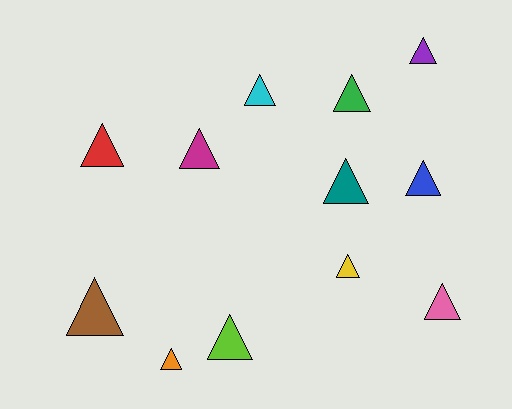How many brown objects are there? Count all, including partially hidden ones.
There is 1 brown object.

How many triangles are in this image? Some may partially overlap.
There are 12 triangles.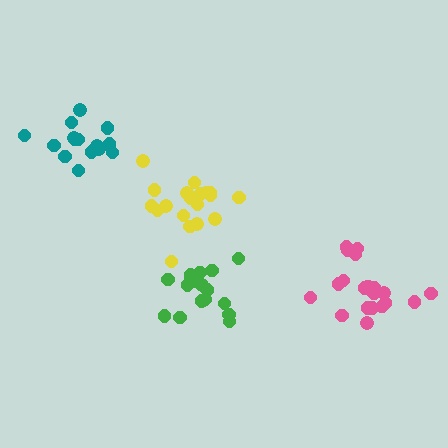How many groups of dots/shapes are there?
There are 4 groups.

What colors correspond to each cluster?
The clusters are colored: pink, yellow, teal, green.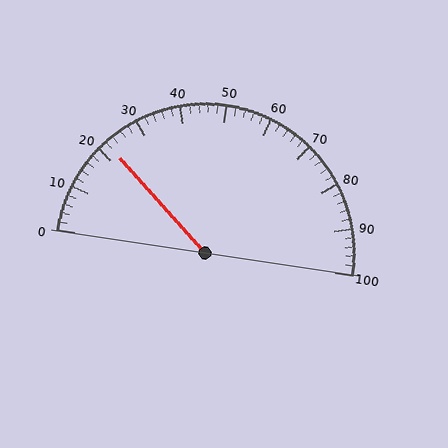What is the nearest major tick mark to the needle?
The nearest major tick mark is 20.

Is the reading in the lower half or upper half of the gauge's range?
The reading is in the lower half of the range (0 to 100).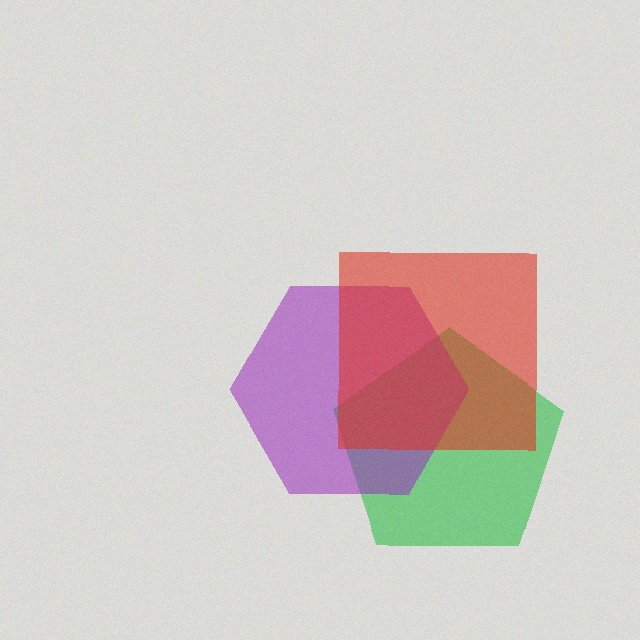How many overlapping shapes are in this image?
There are 3 overlapping shapes in the image.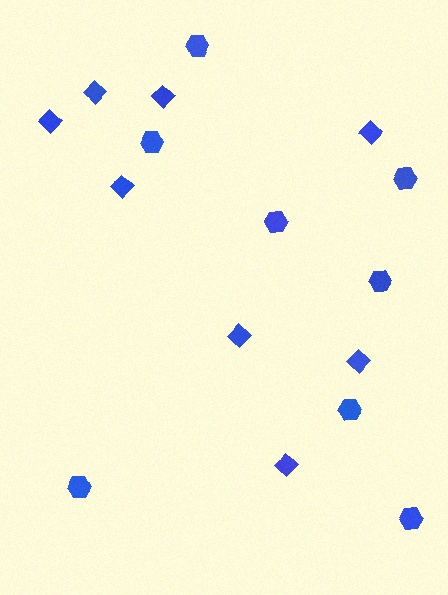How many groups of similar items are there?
There are 2 groups: one group of hexagons (8) and one group of diamonds (8).